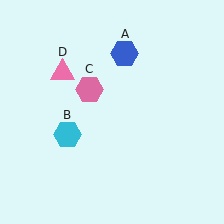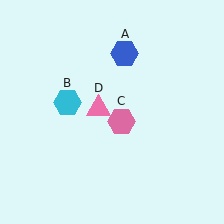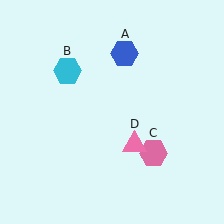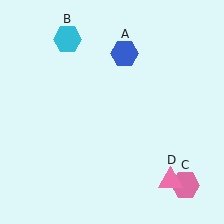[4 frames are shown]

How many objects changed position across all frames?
3 objects changed position: cyan hexagon (object B), pink hexagon (object C), pink triangle (object D).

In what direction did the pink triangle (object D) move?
The pink triangle (object D) moved down and to the right.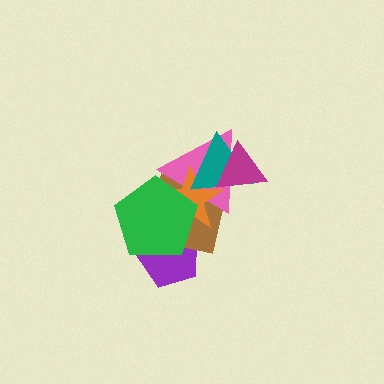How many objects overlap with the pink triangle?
5 objects overlap with the pink triangle.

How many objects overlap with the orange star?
4 objects overlap with the orange star.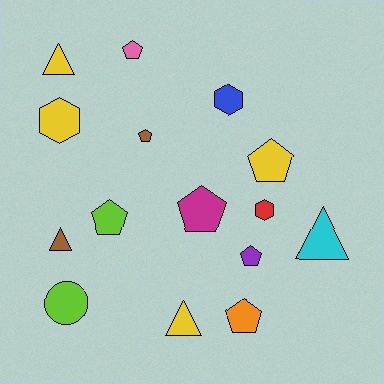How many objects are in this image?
There are 15 objects.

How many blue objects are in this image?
There is 1 blue object.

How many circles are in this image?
There is 1 circle.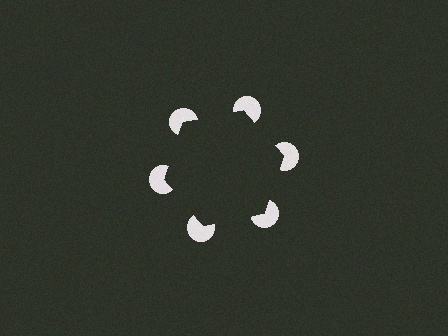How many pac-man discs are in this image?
There are 6 — one at each vertex of the illusory hexagon.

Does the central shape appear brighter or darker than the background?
It typically appears slightly darker than the background, even though no actual brightness change is drawn.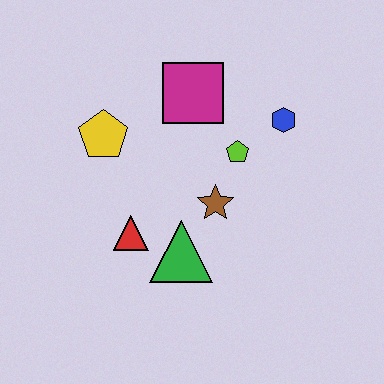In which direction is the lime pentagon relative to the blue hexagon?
The lime pentagon is to the left of the blue hexagon.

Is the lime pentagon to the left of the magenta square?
No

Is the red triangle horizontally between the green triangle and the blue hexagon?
No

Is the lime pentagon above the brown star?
Yes